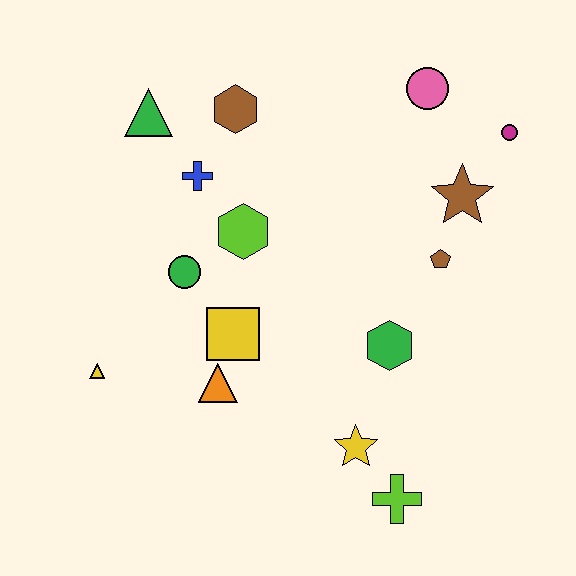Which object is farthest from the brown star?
The yellow triangle is farthest from the brown star.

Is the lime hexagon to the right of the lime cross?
No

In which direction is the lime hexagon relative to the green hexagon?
The lime hexagon is to the left of the green hexagon.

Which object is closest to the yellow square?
The orange triangle is closest to the yellow square.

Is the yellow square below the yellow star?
No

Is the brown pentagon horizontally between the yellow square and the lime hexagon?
No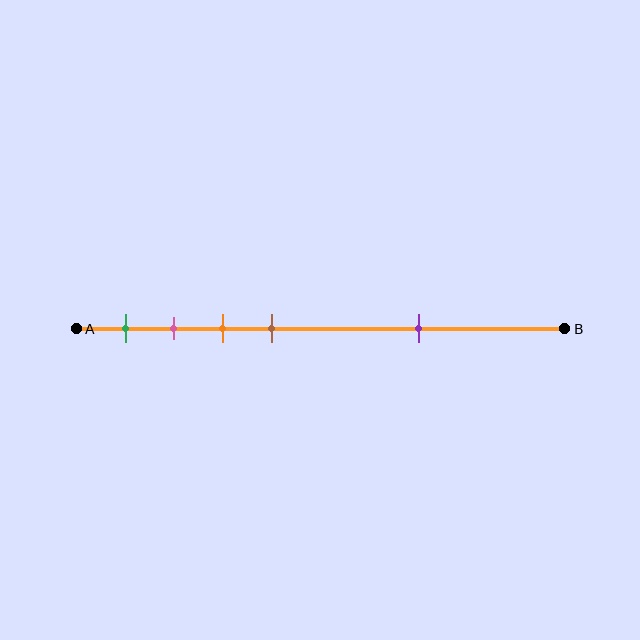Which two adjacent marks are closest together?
The pink and orange marks are the closest adjacent pair.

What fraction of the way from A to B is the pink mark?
The pink mark is approximately 20% (0.2) of the way from A to B.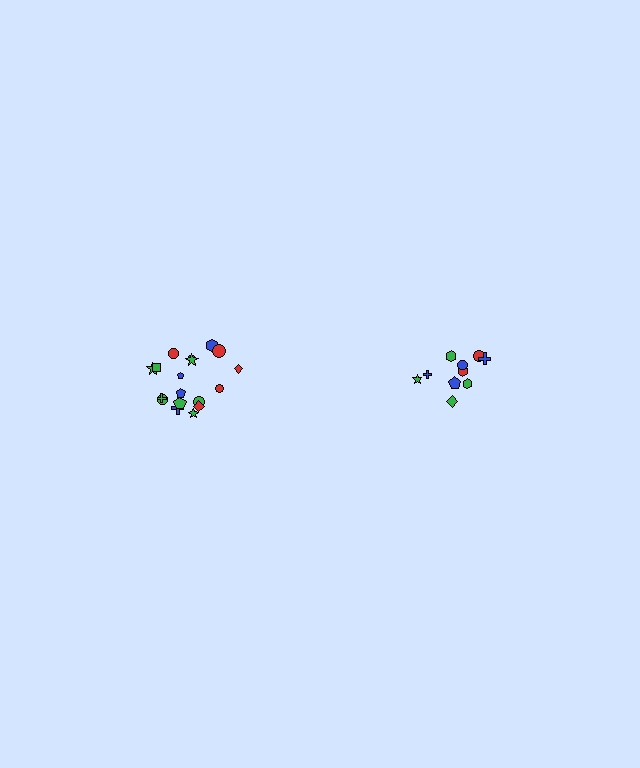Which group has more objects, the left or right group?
The left group.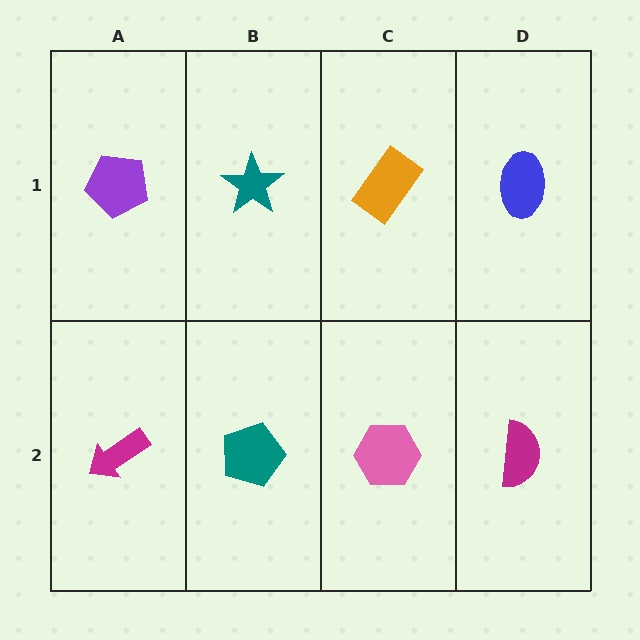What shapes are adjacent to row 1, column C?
A pink hexagon (row 2, column C), a teal star (row 1, column B), a blue ellipse (row 1, column D).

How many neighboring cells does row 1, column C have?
3.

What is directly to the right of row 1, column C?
A blue ellipse.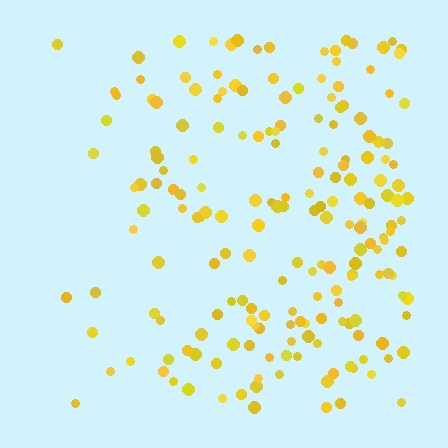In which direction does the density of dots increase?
From left to right, with the right side densest.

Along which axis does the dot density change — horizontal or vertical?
Horizontal.